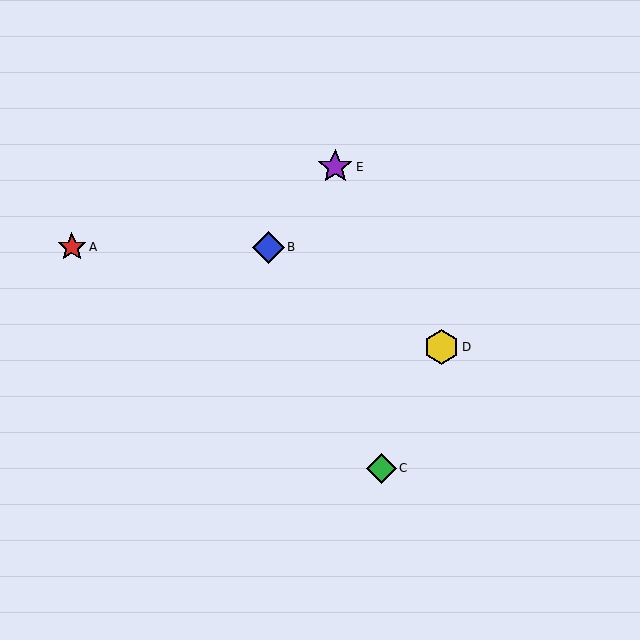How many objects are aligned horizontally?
2 objects (A, B) are aligned horizontally.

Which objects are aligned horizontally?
Objects A, B are aligned horizontally.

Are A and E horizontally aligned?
No, A is at y≈247 and E is at y≈167.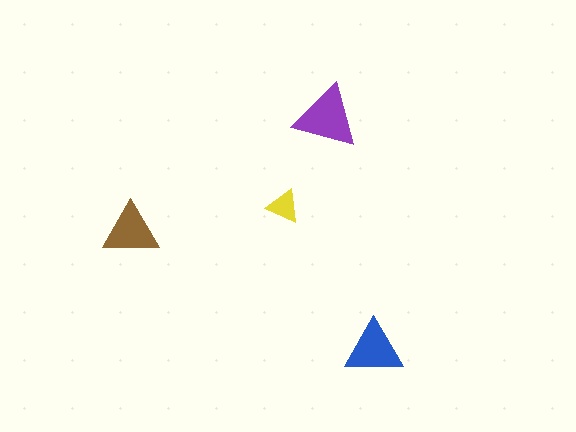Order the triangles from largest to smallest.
the purple one, the blue one, the brown one, the yellow one.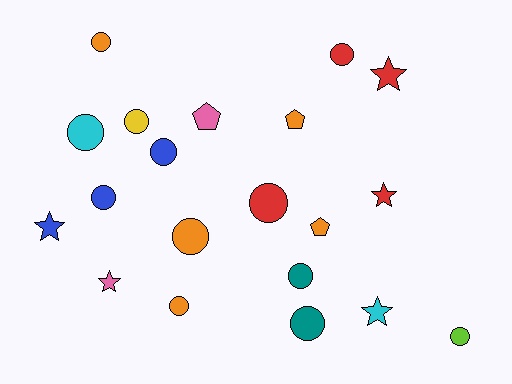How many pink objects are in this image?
There are 2 pink objects.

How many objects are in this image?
There are 20 objects.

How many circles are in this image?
There are 12 circles.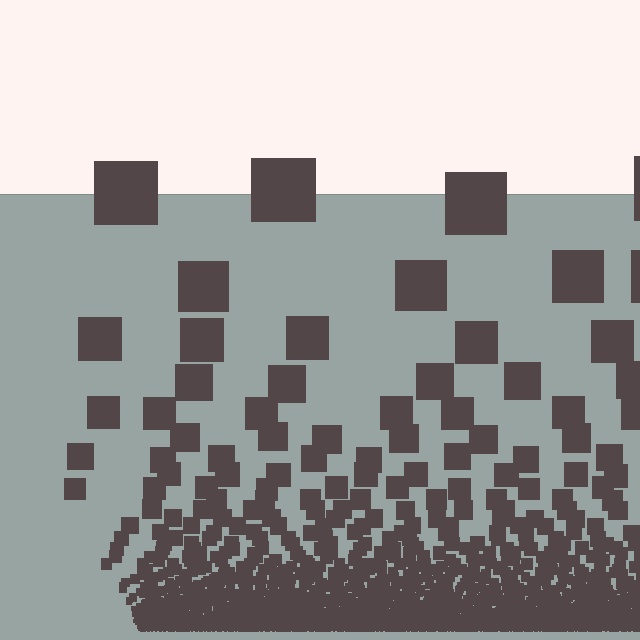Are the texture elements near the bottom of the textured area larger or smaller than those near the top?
Smaller. The gradient is inverted — elements near the bottom are smaller and denser.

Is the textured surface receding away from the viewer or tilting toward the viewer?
The surface appears to tilt toward the viewer. Texture elements get larger and sparser toward the top.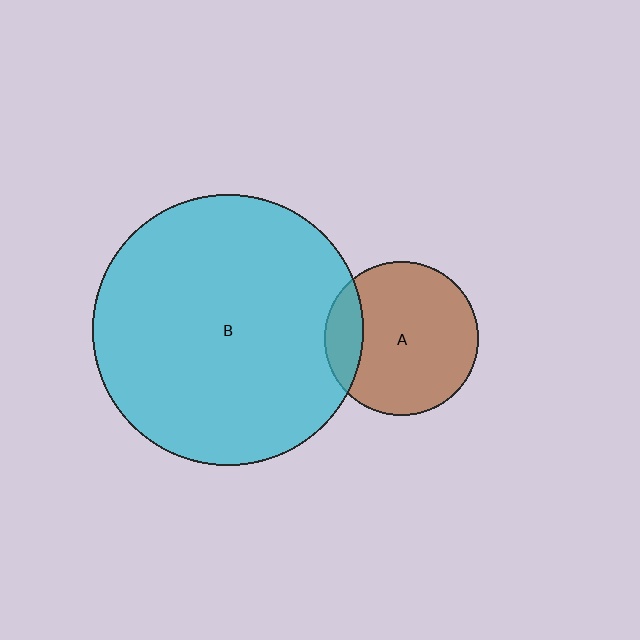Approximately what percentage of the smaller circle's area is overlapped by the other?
Approximately 15%.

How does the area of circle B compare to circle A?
Approximately 3.1 times.